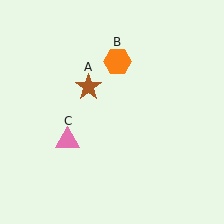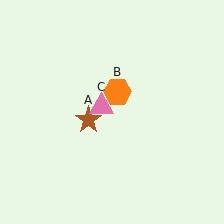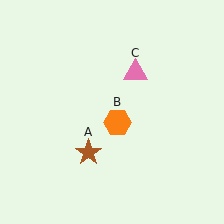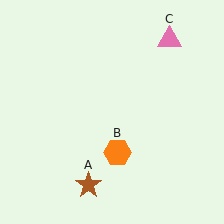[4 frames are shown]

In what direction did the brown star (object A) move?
The brown star (object A) moved down.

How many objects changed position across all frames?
3 objects changed position: brown star (object A), orange hexagon (object B), pink triangle (object C).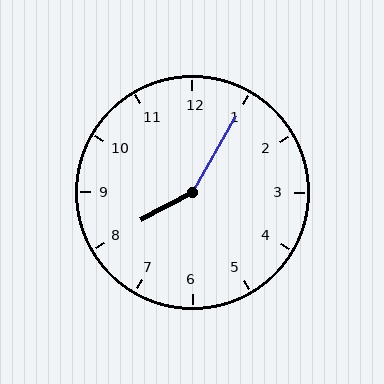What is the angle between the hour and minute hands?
Approximately 148 degrees.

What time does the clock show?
8:05.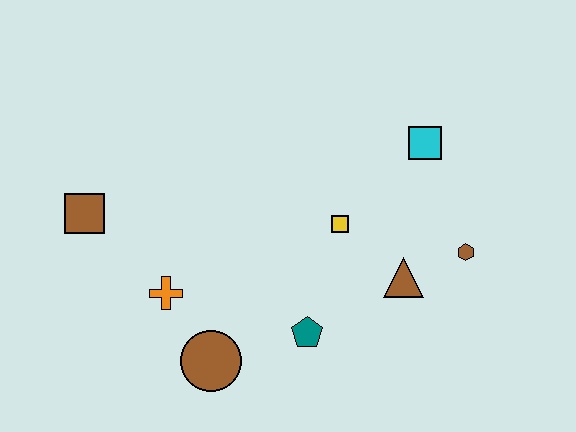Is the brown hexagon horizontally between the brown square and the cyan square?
No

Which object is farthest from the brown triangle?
The brown square is farthest from the brown triangle.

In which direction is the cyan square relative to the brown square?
The cyan square is to the right of the brown square.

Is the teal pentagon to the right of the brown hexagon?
No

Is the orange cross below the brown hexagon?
Yes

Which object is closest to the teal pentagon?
The brown circle is closest to the teal pentagon.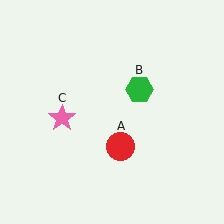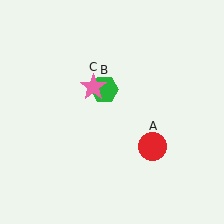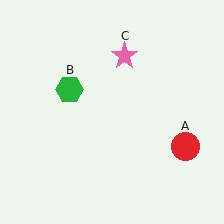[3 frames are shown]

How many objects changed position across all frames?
3 objects changed position: red circle (object A), green hexagon (object B), pink star (object C).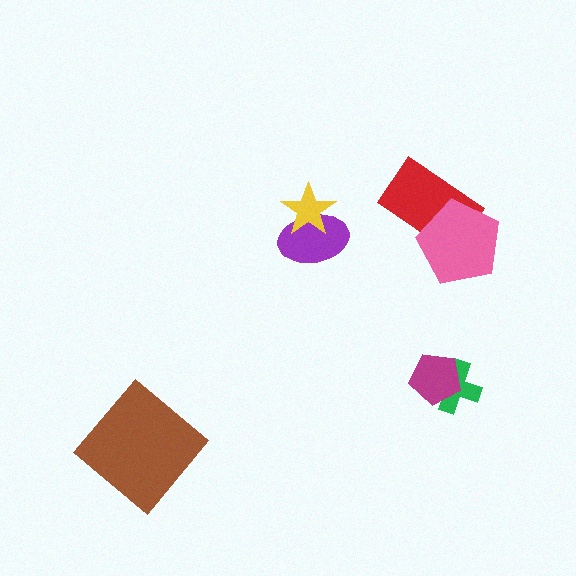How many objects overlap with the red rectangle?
1 object overlaps with the red rectangle.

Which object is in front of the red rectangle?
The pink pentagon is in front of the red rectangle.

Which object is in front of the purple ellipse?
The yellow star is in front of the purple ellipse.